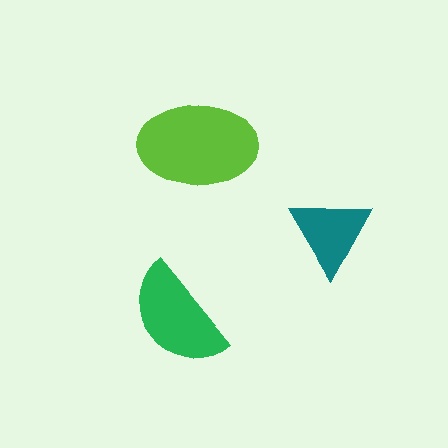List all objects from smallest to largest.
The teal triangle, the green semicircle, the lime ellipse.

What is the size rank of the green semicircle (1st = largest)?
2nd.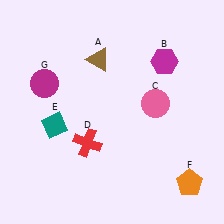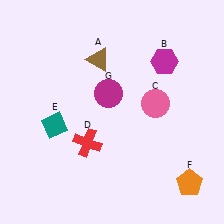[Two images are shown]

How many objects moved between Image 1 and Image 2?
1 object moved between the two images.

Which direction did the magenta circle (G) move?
The magenta circle (G) moved right.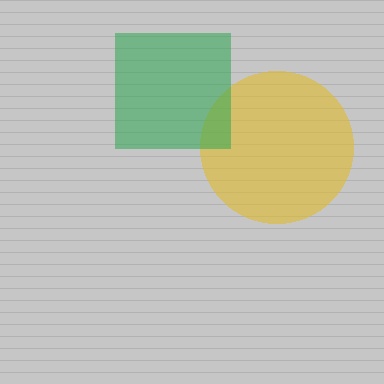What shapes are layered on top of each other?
The layered shapes are: a yellow circle, a green square.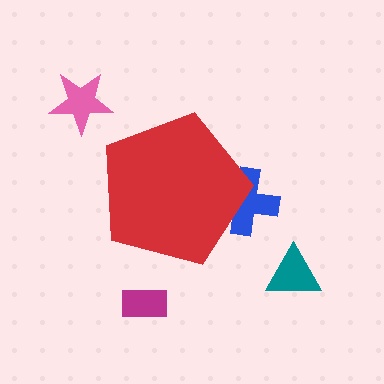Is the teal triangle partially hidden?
No, the teal triangle is fully visible.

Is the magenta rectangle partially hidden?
No, the magenta rectangle is fully visible.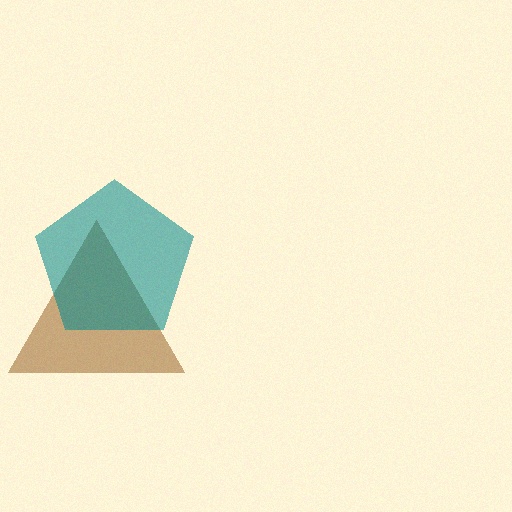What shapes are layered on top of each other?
The layered shapes are: a brown triangle, a teal pentagon.